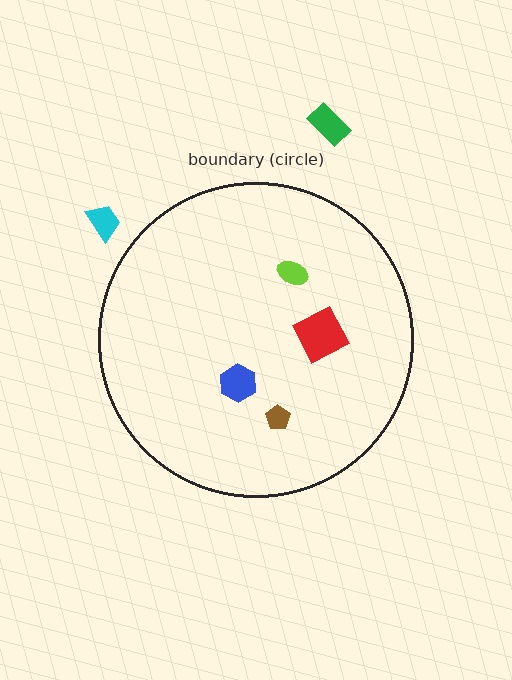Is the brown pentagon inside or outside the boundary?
Inside.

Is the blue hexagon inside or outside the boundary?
Inside.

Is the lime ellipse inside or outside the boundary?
Inside.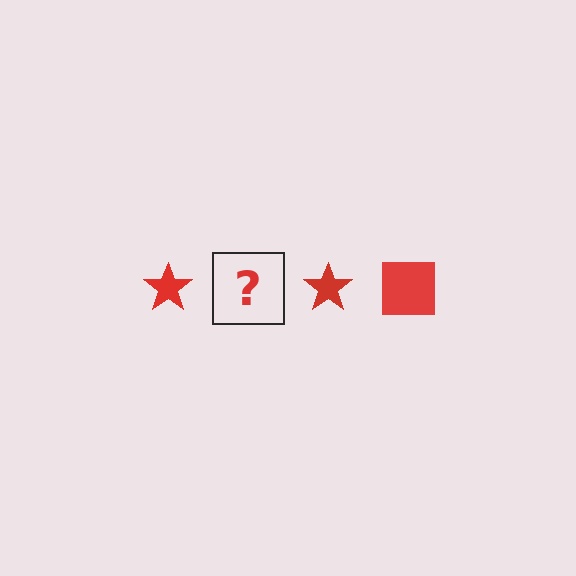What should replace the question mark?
The question mark should be replaced with a red square.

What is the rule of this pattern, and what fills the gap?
The rule is that the pattern cycles through star, square shapes in red. The gap should be filled with a red square.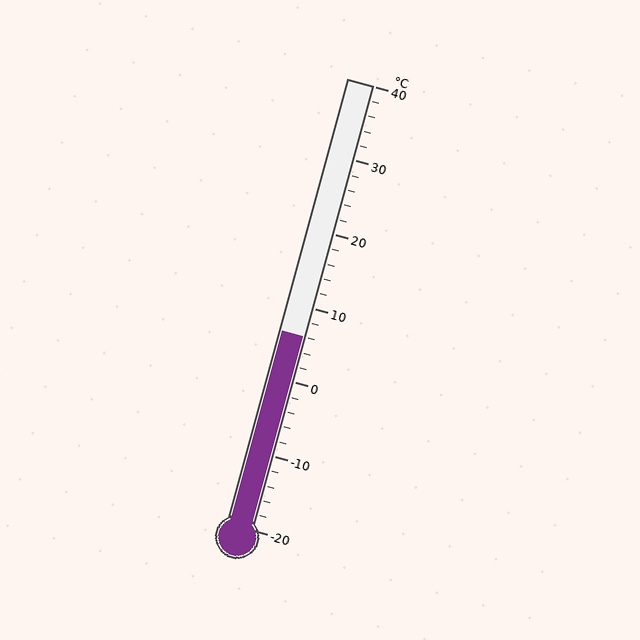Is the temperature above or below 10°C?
The temperature is below 10°C.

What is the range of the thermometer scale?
The thermometer scale ranges from -20°C to 40°C.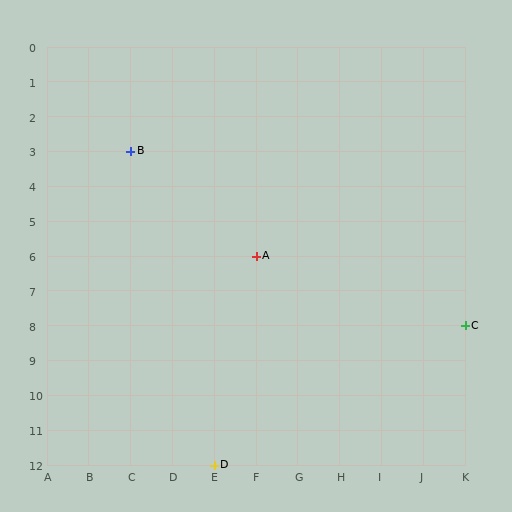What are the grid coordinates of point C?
Point C is at grid coordinates (K, 8).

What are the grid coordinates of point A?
Point A is at grid coordinates (F, 6).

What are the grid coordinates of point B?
Point B is at grid coordinates (C, 3).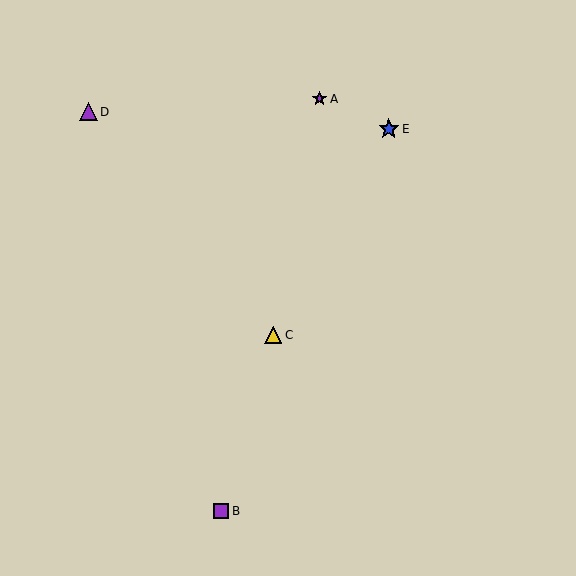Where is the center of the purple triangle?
The center of the purple triangle is at (89, 112).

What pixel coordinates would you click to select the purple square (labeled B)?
Click at (221, 511) to select the purple square B.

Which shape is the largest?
The blue star (labeled E) is the largest.